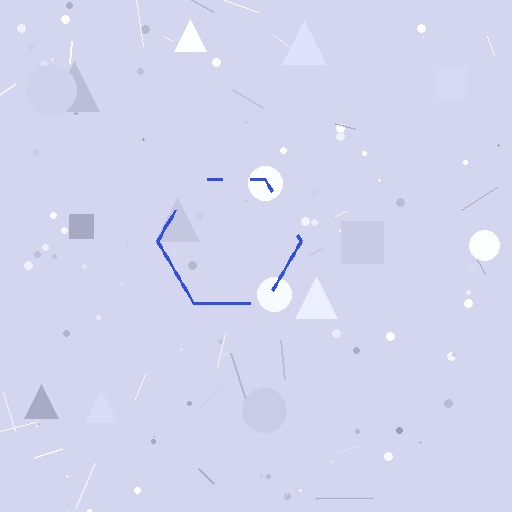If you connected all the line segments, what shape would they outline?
They would outline a hexagon.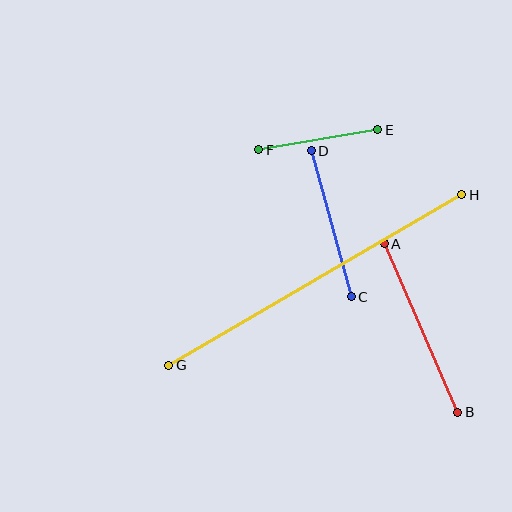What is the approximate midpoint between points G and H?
The midpoint is at approximately (315, 280) pixels.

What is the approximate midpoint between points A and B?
The midpoint is at approximately (421, 328) pixels.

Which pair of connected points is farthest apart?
Points G and H are farthest apart.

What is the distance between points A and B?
The distance is approximately 184 pixels.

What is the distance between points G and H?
The distance is approximately 339 pixels.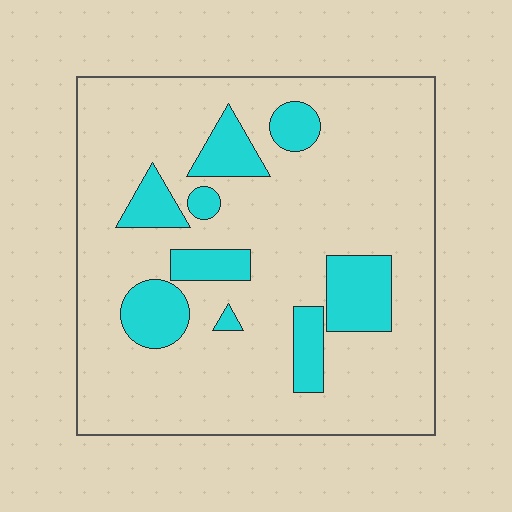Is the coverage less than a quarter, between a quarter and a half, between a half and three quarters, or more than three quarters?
Less than a quarter.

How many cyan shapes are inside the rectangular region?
9.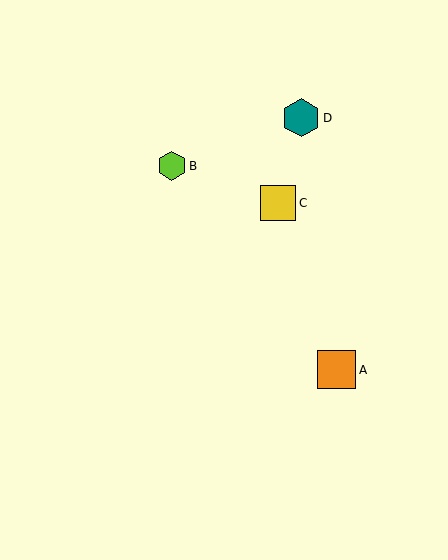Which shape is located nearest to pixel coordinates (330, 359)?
The orange square (labeled A) at (337, 370) is nearest to that location.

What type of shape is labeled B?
Shape B is a lime hexagon.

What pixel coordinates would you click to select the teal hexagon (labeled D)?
Click at (301, 118) to select the teal hexagon D.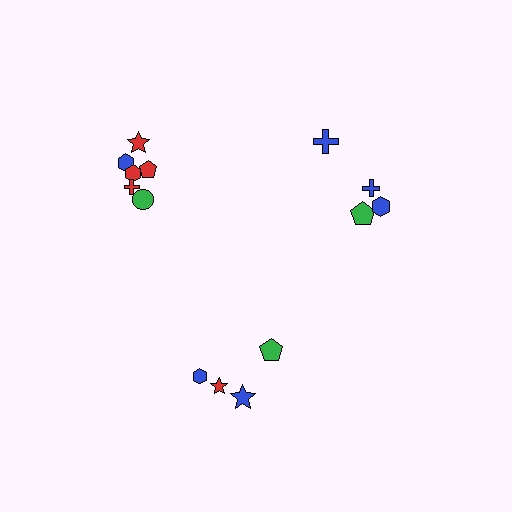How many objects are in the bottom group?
There are 4 objects.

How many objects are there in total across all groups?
There are 14 objects.